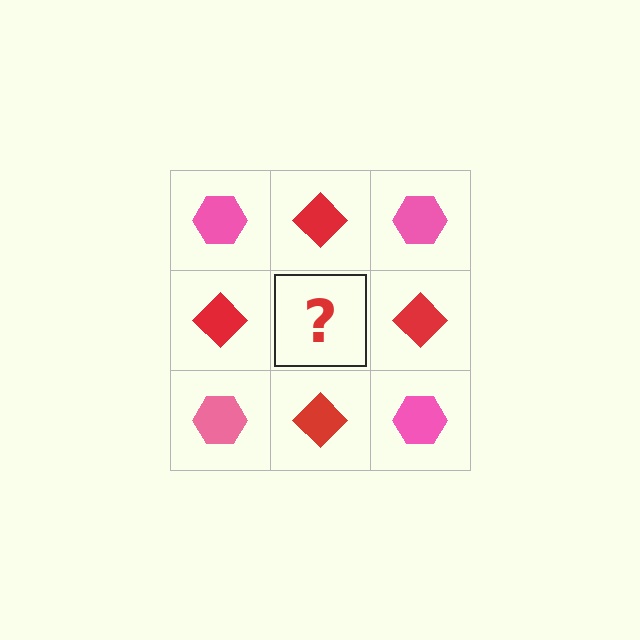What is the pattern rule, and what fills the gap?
The rule is that it alternates pink hexagon and red diamond in a checkerboard pattern. The gap should be filled with a pink hexagon.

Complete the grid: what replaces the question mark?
The question mark should be replaced with a pink hexagon.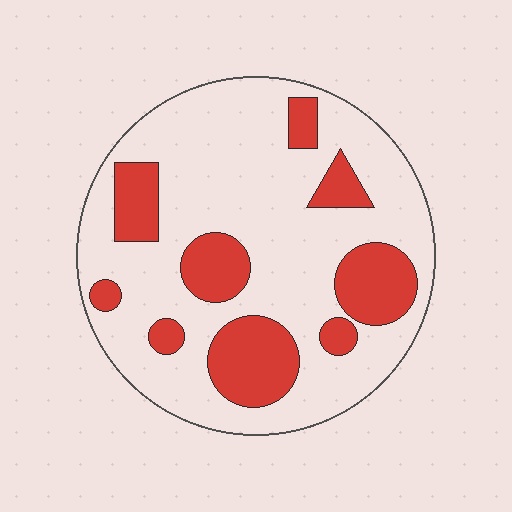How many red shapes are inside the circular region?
9.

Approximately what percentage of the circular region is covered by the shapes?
Approximately 25%.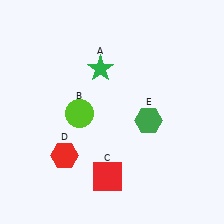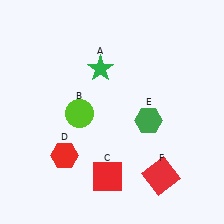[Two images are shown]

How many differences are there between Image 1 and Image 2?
There is 1 difference between the two images.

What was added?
A red square (F) was added in Image 2.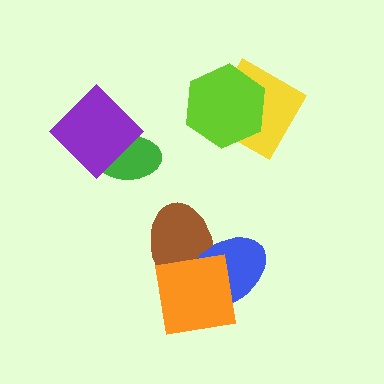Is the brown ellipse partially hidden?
Yes, it is partially covered by another shape.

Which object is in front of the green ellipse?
The purple diamond is in front of the green ellipse.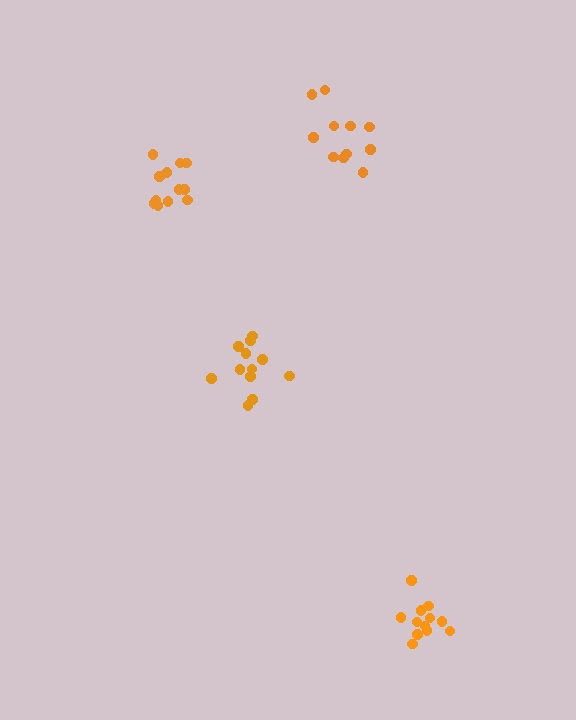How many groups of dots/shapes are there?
There are 4 groups.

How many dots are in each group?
Group 1: 12 dots, Group 2: 11 dots, Group 3: 12 dots, Group 4: 12 dots (47 total).